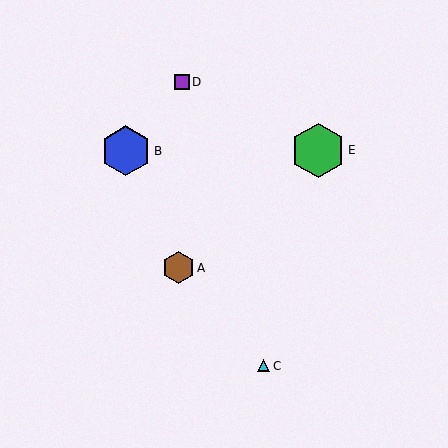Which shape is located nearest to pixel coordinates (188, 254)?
The brown hexagon (labeled A) at (178, 268) is nearest to that location.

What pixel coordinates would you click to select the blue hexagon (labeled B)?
Click at (126, 151) to select the blue hexagon B.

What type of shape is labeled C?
Shape C is a cyan triangle.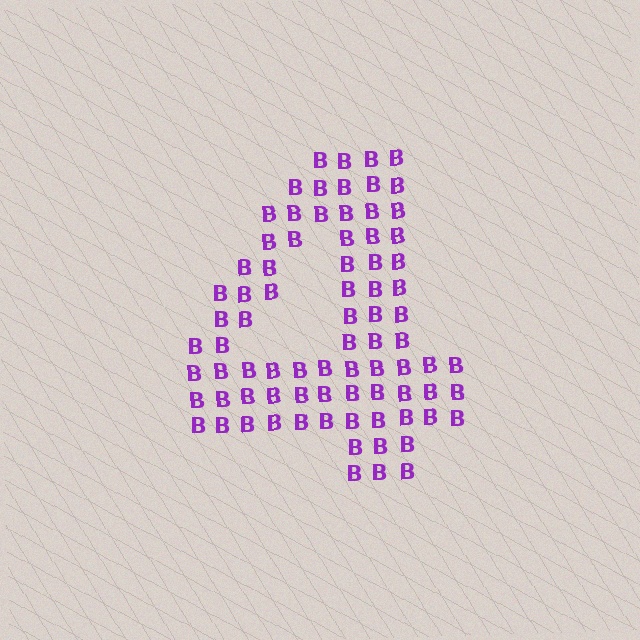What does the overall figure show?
The overall figure shows the digit 4.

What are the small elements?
The small elements are letter B's.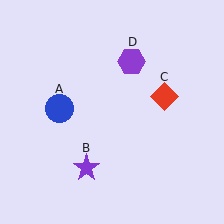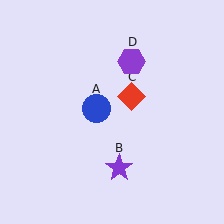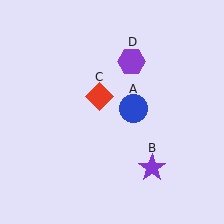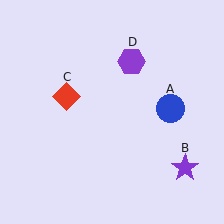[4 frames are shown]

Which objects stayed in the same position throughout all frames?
Purple hexagon (object D) remained stationary.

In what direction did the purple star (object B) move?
The purple star (object B) moved right.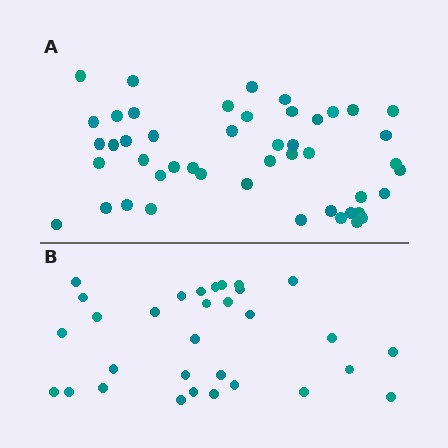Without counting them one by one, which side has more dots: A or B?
Region A (the top region) has more dots.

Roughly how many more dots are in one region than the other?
Region A has approximately 15 more dots than region B.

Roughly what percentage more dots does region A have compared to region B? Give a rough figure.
About 50% more.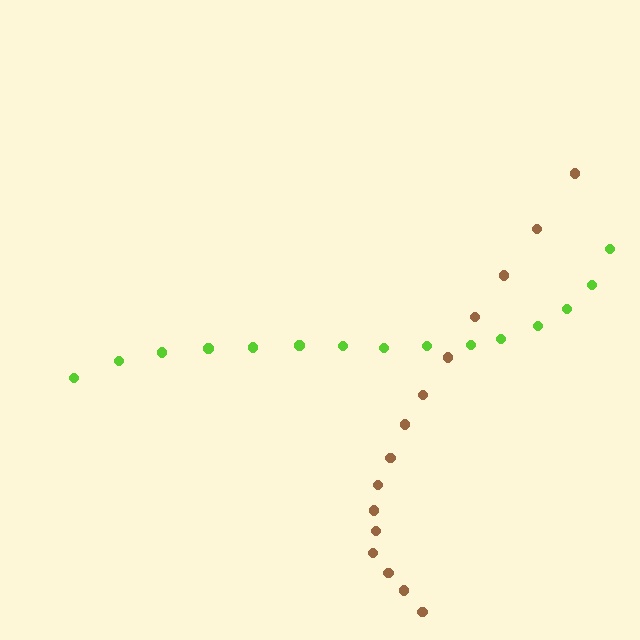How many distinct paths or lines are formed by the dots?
There are 2 distinct paths.